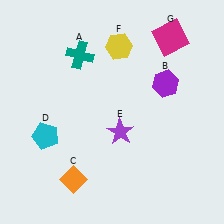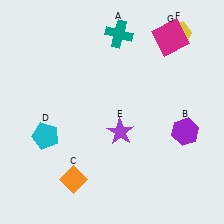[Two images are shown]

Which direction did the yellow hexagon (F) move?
The yellow hexagon (F) moved right.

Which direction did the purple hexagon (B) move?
The purple hexagon (B) moved down.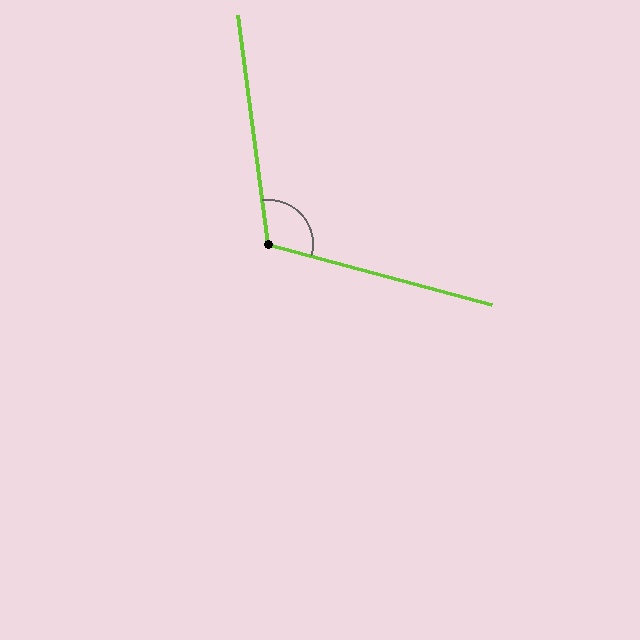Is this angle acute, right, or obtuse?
It is obtuse.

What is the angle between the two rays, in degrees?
Approximately 113 degrees.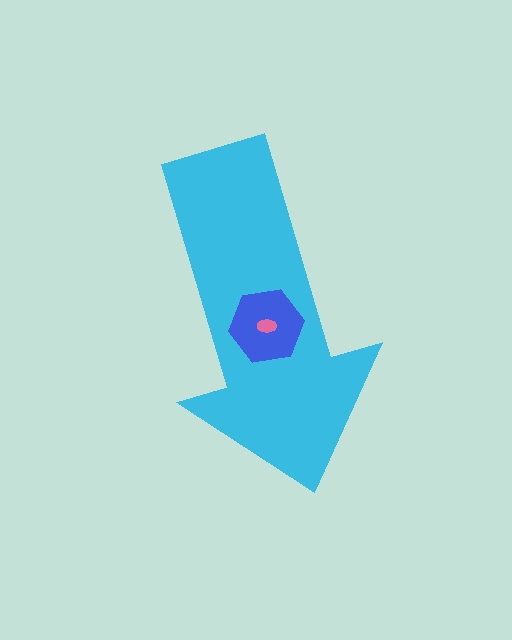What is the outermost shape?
The cyan arrow.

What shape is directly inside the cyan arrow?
The blue hexagon.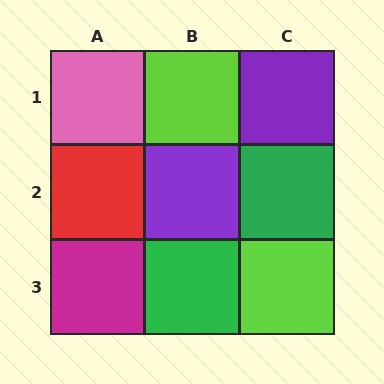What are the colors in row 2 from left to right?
Red, purple, green.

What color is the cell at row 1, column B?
Lime.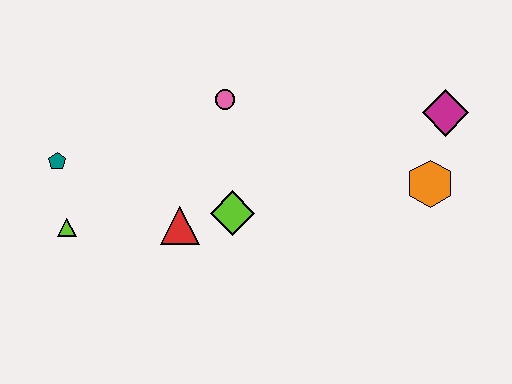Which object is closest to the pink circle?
The lime diamond is closest to the pink circle.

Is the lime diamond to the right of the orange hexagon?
No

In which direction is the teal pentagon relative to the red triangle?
The teal pentagon is to the left of the red triangle.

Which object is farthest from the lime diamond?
The magenta diamond is farthest from the lime diamond.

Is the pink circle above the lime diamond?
Yes